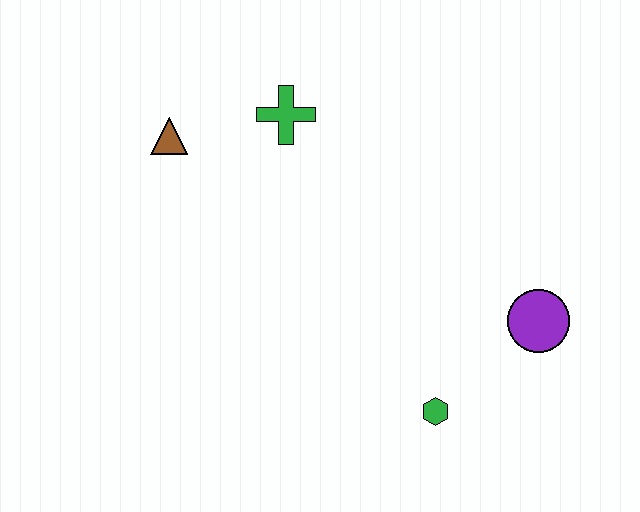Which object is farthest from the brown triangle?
The purple circle is farthest from the brown triangle.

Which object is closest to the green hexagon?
The purple circle is closest to the green hexagon.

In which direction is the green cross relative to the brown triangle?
The green cross is to the right of the brown triangle.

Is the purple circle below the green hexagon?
No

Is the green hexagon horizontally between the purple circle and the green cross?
Yes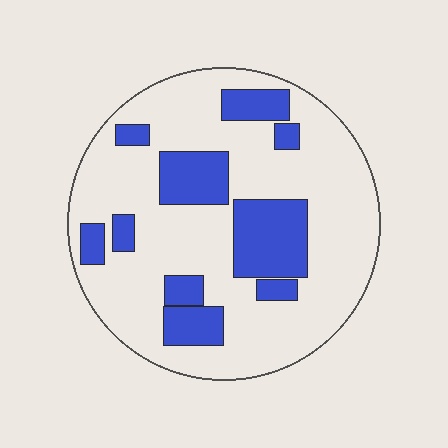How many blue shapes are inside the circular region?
10.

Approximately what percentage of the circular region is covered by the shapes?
Approximately 25%.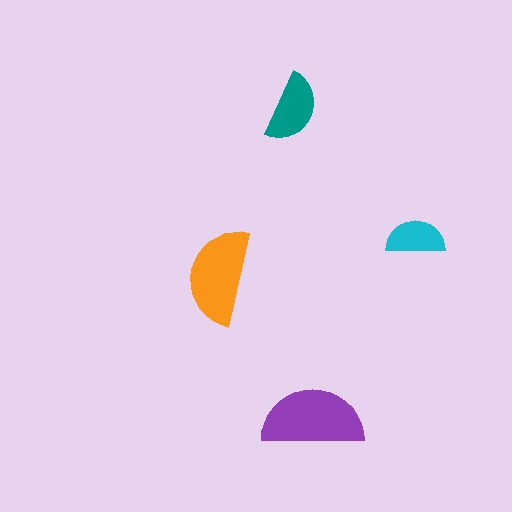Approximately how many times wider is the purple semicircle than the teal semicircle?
About 1.5 times wider.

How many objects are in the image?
There are 4 objects in the image.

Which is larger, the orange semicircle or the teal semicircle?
The orange one.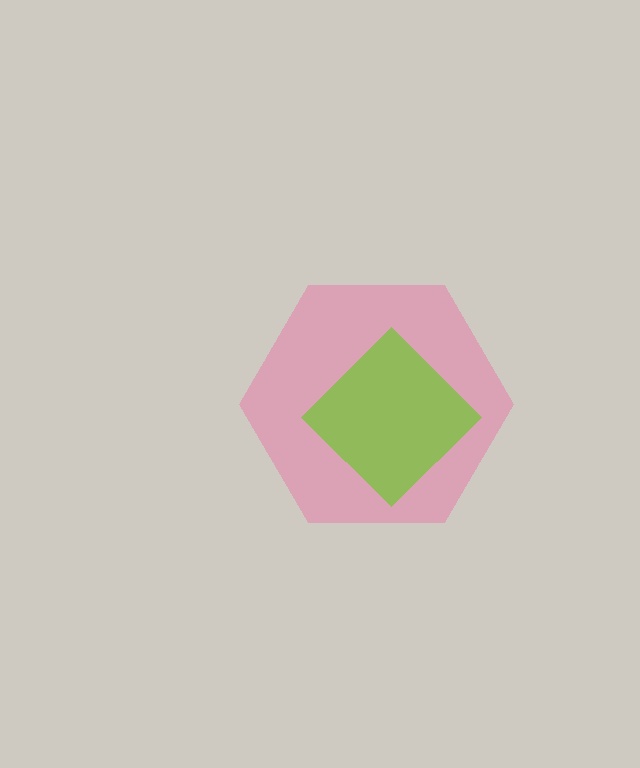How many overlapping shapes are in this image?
There are 2 overlapping shapes in the image.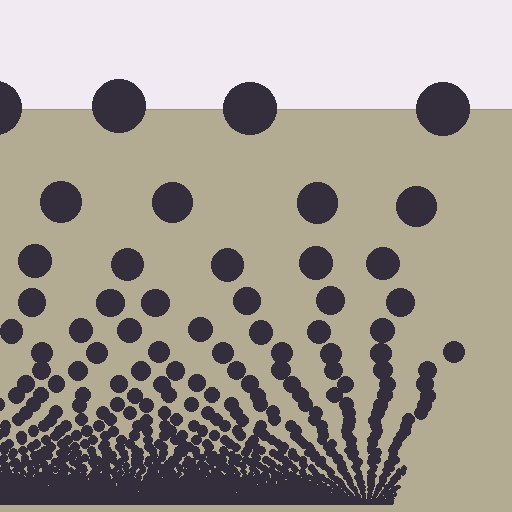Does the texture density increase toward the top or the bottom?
Density increases toward the bottom.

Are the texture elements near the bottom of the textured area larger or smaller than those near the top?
Smaller. The gradient is inverted — elements near the bottom are smaller and denser.